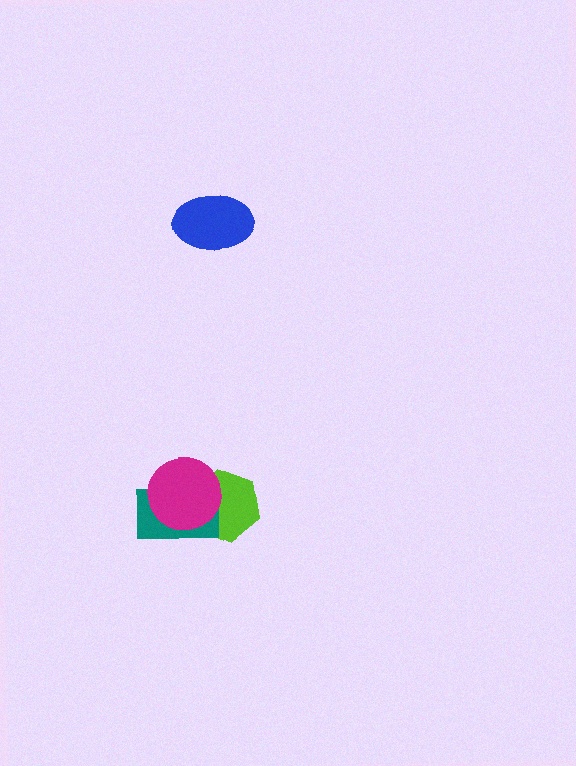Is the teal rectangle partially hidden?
Yes, it is partially covered by another shape.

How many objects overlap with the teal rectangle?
2 objects overlap with the teal rectangle.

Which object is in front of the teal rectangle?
The magenta circle is in front of the teal rectangle.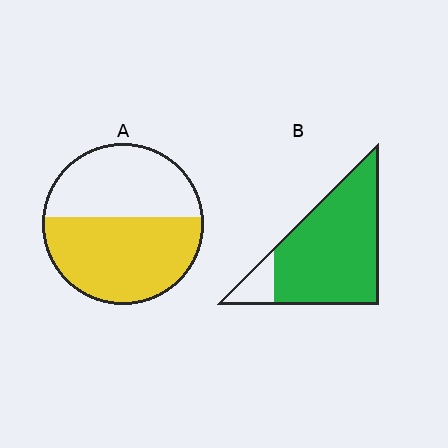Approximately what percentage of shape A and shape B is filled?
A is approximately 55% and B is approximately 85%.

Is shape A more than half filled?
Yes.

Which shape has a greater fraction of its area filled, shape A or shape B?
Shape B.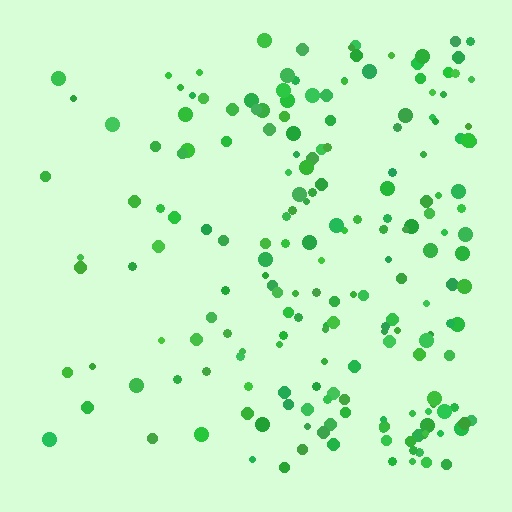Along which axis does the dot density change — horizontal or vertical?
Horizontal.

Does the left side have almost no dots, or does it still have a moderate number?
Still a moderate number, just noticeably fewer than the right.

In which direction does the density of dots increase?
From left to right, with the right side densest.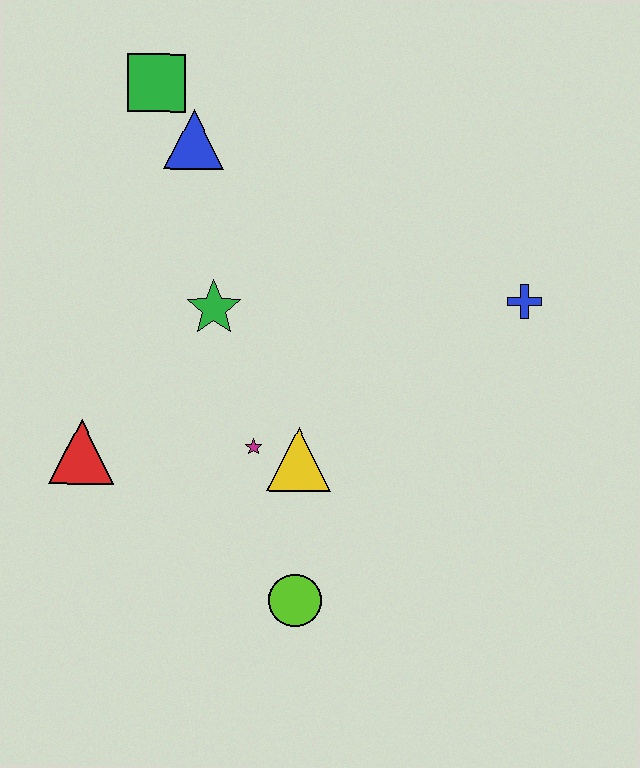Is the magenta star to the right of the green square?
Yes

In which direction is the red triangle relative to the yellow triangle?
The red triangle is to the left of the yellow triangle.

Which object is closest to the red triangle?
The magenta star is closest to the red triangle.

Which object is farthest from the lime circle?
The green square is farthest from the lime circle.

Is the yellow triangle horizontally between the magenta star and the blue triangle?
No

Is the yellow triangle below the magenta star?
Yes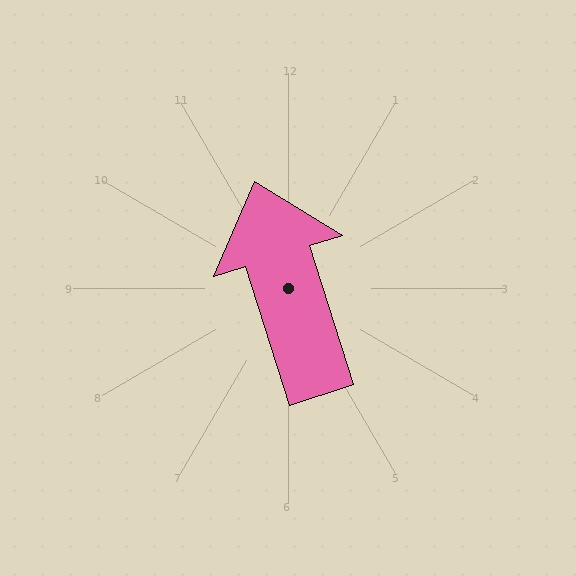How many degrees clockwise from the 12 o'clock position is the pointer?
Approximately 342 degrees.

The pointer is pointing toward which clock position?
Roughly 11 o'clock.